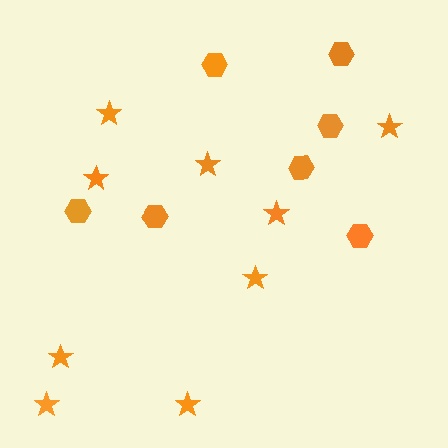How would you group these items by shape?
There are 2 groups: one group of stars (9) and one group of hexagons (7).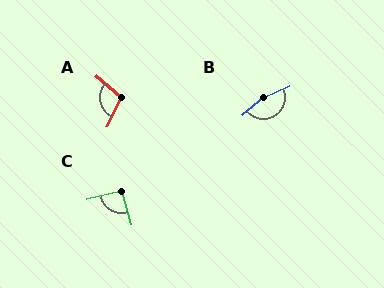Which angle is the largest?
B, at approximately 162 degrees.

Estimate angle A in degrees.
Approximately 105 degrees.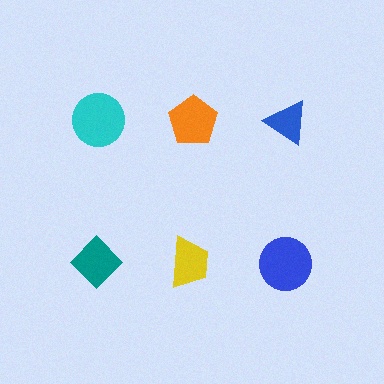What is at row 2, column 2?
A yellow trapezoid.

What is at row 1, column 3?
A blue triangle.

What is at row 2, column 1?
A teal diamond.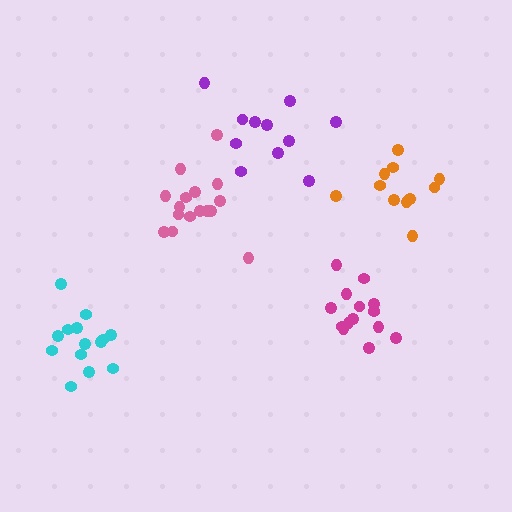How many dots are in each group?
Group 1: 11 dots, Group 2: 16 dots, Group 3: 14 dots, Group 4: 14 dots, Group 5: 11 dots (66 total).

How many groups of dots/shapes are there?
There are 5 groups.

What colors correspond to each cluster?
The clusters are colored: purple, pink, magenta, cyan, orange.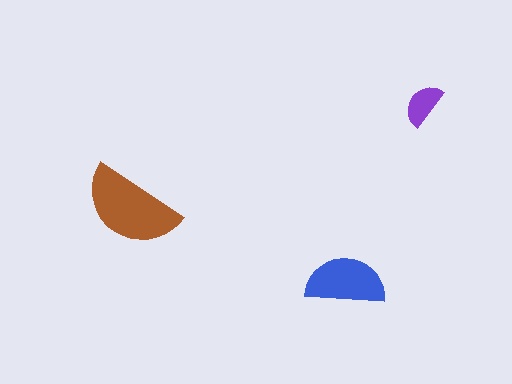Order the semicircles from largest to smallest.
the brown one, the blue one, the purple one.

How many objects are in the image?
There are 3 objects in the image.